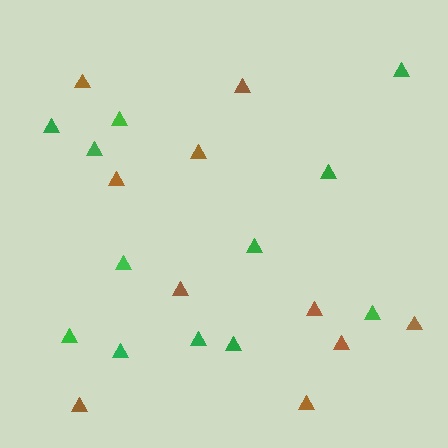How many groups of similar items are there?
There are 2 groups: one group of brown triangles (10) and one group of green triangles (12).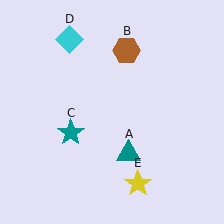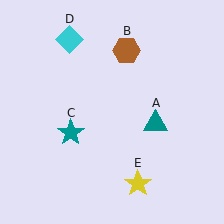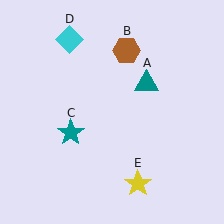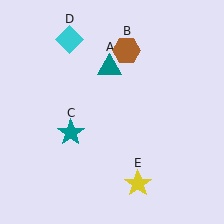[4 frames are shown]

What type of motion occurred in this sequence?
The teal triangle (object A) rotated counterclockwise around the center of the scene.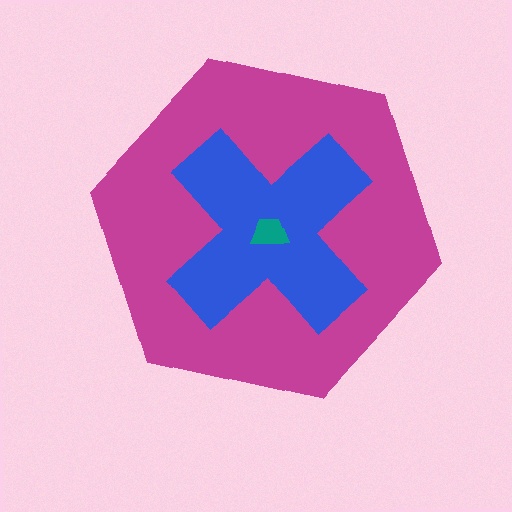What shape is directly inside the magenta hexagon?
The blue cross.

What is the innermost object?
The teal trapezoid.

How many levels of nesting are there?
3.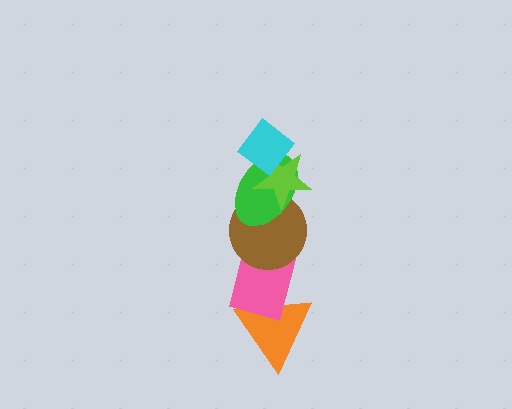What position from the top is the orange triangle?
The orange triangle is 6th from the top.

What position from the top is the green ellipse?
The green ellipse is 3rd from the top.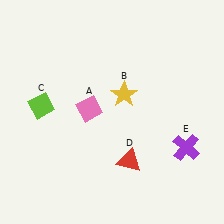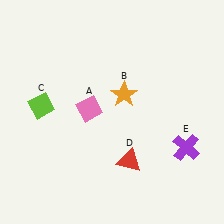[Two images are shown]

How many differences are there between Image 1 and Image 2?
There is 1 difference between the two images.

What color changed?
The star (B) changed from yellow in Image 1 to orange in Image 2.